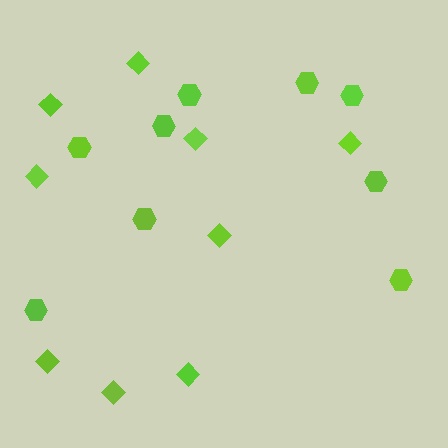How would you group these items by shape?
There are 2 groups: one group of diamonds (9) and one group of hexagons (9).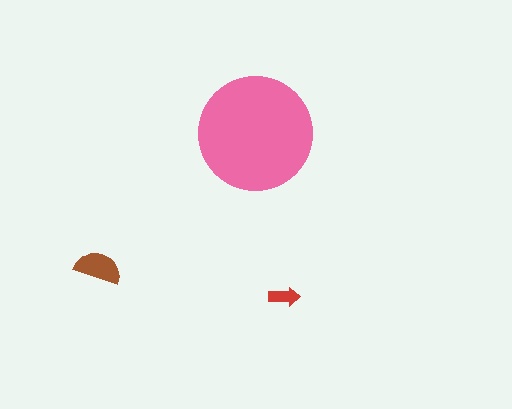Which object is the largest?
The pink circle.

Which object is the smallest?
The red arrow.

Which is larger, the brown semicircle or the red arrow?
The brown semicircle.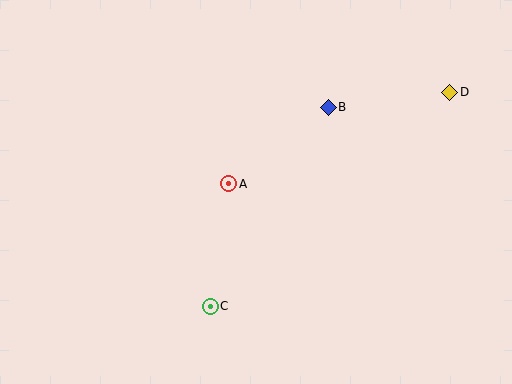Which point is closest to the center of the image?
Point A at (229, 184) is closest to the center.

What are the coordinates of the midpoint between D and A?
The midpoint between D and A is at (339, 138).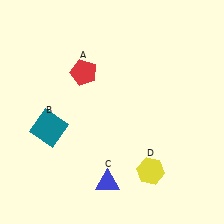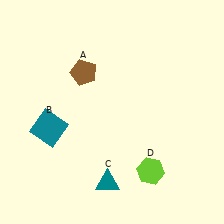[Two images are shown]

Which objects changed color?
A changed from red to brown. C changed from blue to teal. D changed from yellow to lime.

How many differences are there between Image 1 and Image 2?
There are 3 differences between the two images.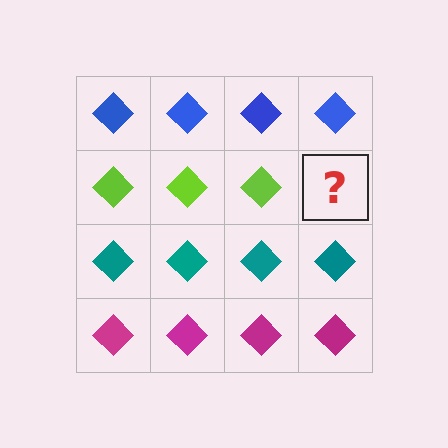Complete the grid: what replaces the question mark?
The question mark should be replaced with a lime diamond.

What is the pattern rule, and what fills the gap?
The rule is that each row has a consistent color. The gap should be filled with a lime diamond.